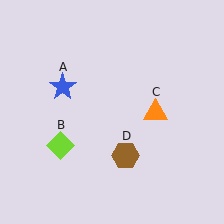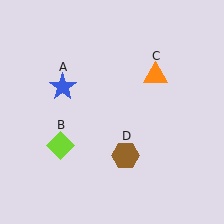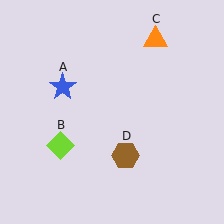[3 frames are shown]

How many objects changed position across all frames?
1 object changed position: orange triangle (object C).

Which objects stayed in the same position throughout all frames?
Blue star (object A) and lime diamond (object B) and brown hexagon (object D) remained stationary.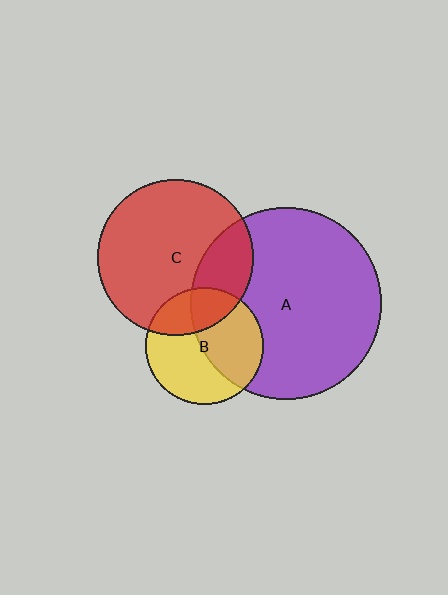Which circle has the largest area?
Circle A (purple).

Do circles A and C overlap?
Yes.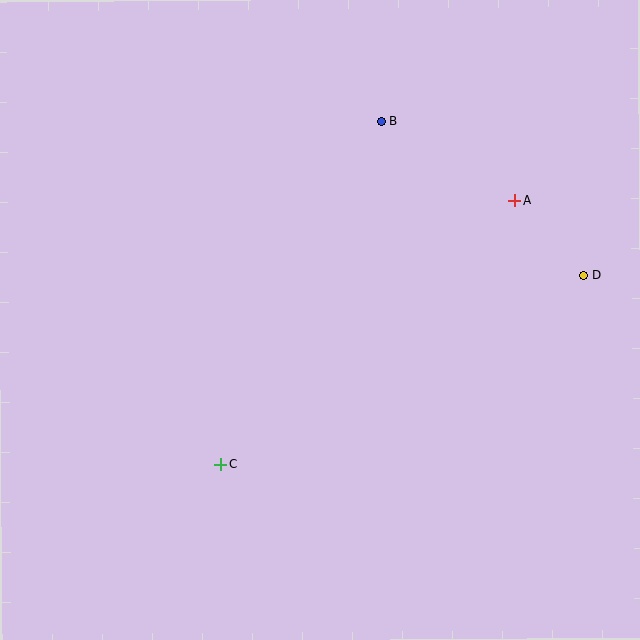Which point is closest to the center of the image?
Point C at (221, 464) is closest to the center.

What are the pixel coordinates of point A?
Point A is at (515, 200).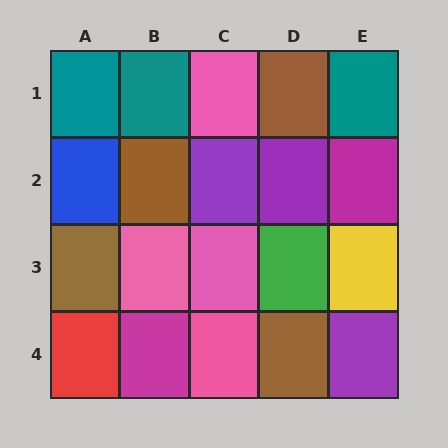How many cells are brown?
4 cells are brown.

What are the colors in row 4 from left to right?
Red, magenta, pink, brown, purple.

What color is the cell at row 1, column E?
Teal.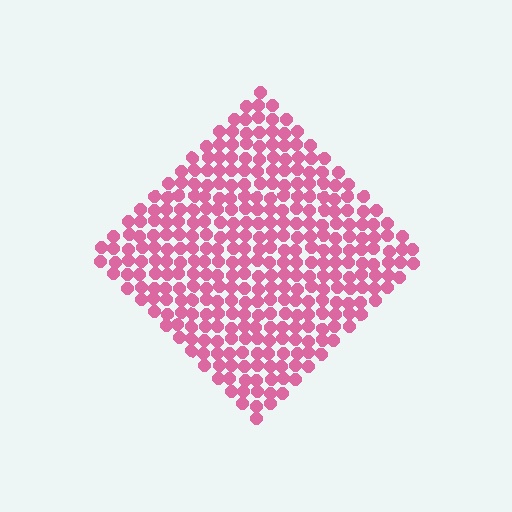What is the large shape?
The large shape is a diamond.